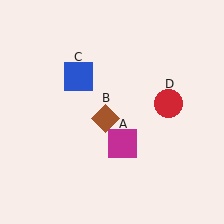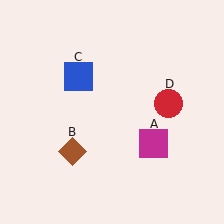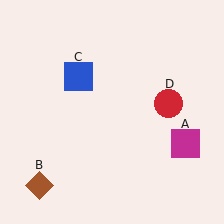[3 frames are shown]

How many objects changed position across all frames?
2 objects changed position: magenta square (object A), brown diamond (object B).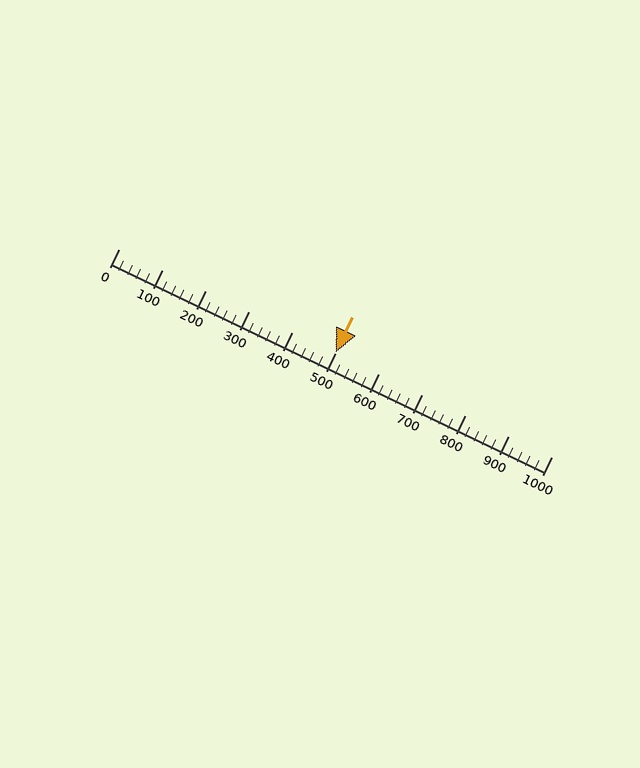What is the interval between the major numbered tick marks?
The major tick marks are spaced 100 units apart.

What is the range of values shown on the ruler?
The ruler shows values from 0 to 1000.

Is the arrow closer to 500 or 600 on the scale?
The arrow is closer to 500.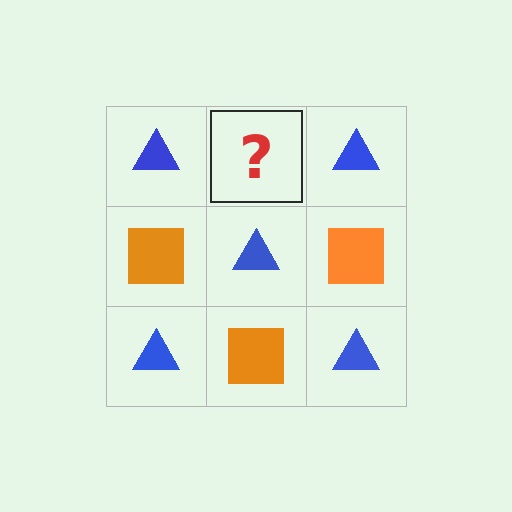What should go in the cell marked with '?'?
The missing cell should contain an orange square.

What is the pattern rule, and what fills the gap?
The rule is that it alternates blue triangle and orange square in a checkerboard pattern. The gap should be filled with an orange square.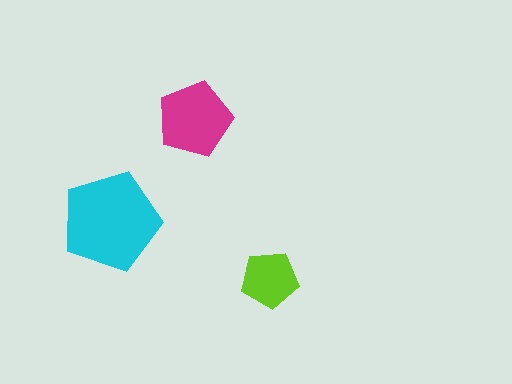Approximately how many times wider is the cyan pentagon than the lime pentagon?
About 1.5 times wider.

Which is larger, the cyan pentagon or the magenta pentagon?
The cyan one.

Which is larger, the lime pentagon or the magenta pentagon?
The magenta one.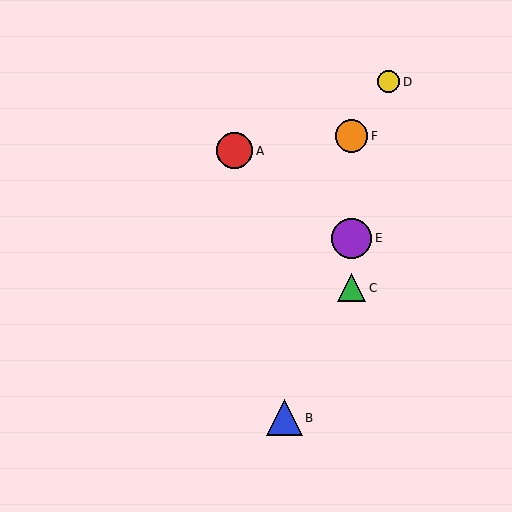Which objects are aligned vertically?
Objects C, E, F are aligned vertically.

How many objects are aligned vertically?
3 objects (C, E, F) are aligned vertically.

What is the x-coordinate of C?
Object C is at x≈352.